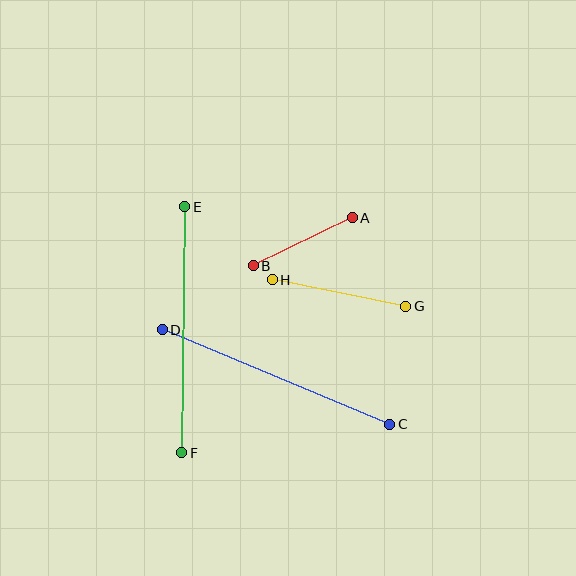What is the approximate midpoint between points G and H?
The midpoint is at approximately (339, 293) pixels.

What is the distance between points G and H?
The distance is approximately 136 pixels.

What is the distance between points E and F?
The distance is approximately 246 pixels.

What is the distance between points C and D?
The distance is approximately 247 pixels.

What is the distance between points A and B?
The distance is approximately 110 pixels.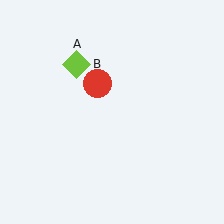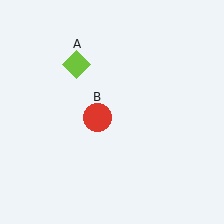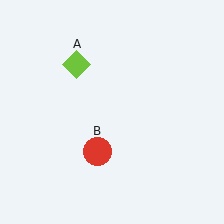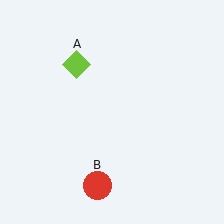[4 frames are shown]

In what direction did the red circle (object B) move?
The red circle (object B) moved down.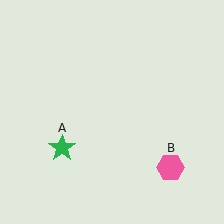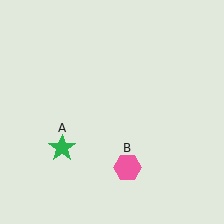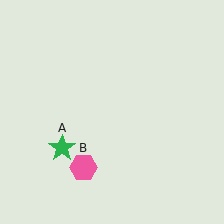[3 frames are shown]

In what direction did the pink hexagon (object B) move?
The pink hexagon (object B) moved left.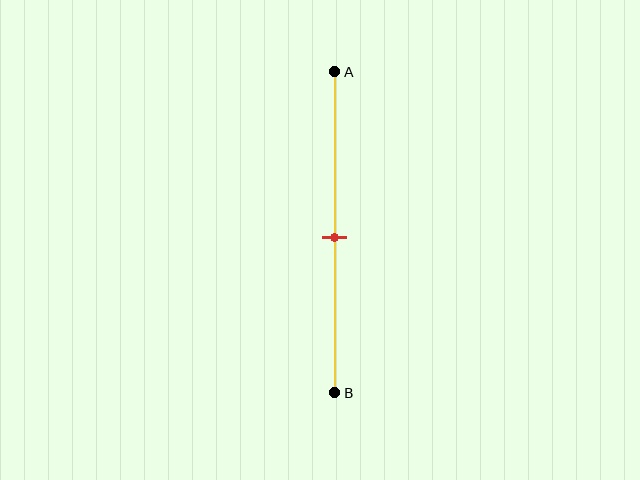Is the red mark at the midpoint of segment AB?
Yes, the mark is approximately at the midpoint.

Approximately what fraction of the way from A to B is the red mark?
The red mark is approximately 50% of the way from A to B.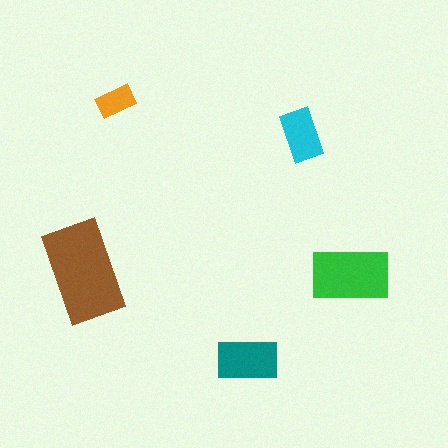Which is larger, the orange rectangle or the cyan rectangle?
The cyan one.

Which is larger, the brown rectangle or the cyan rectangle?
The brown one.